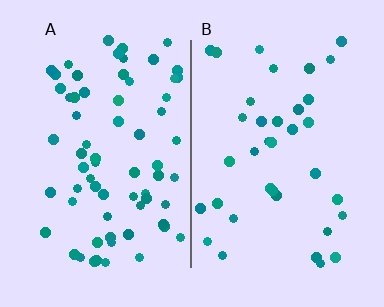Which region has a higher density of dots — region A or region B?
A (the left).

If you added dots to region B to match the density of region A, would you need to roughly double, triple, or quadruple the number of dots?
Approximately double.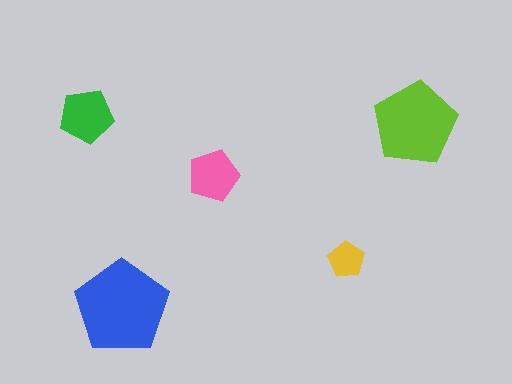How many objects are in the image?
There are 5 objects in the image.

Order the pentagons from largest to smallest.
the blue one, the lime one, the green one, the pink one, the yellow one.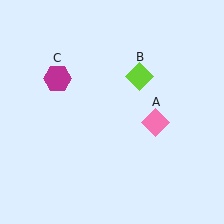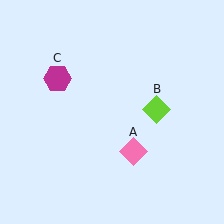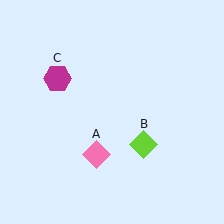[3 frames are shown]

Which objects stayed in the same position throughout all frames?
Magenta hexagon (object C) remained stationary.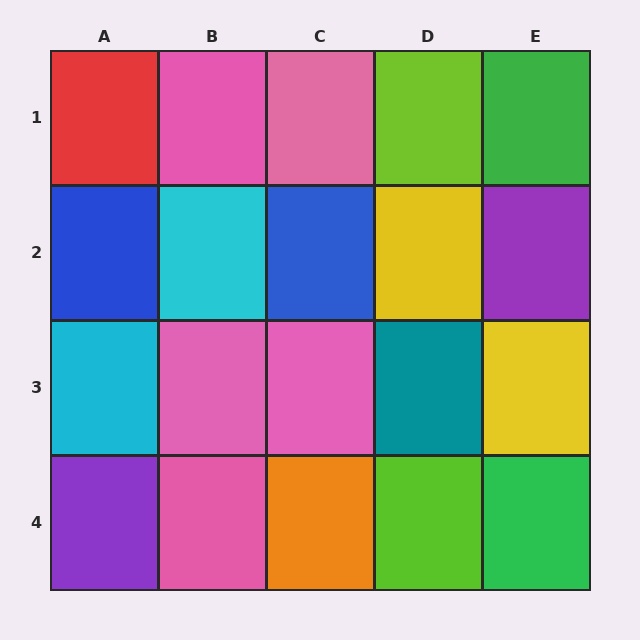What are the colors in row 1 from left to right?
Red, pink, pink, lime, green.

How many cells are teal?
1 cell is teal.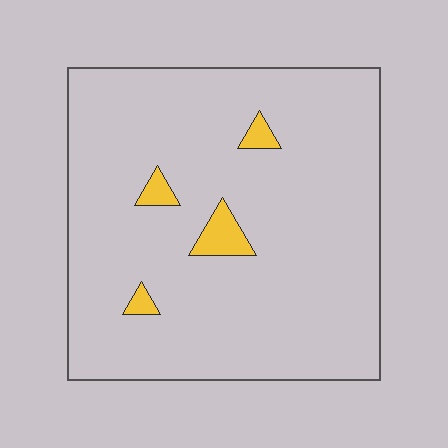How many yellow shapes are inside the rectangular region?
4.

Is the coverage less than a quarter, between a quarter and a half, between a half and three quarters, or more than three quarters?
Less than a quarter.